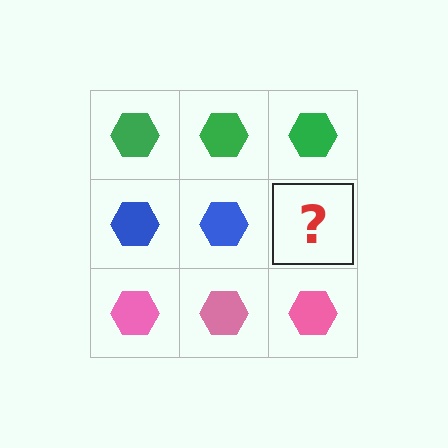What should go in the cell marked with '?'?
The missing cell should contain a blue hexagon.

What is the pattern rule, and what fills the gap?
The rule is that each row has a consistent color. The gap should be filled with a blue hexagon.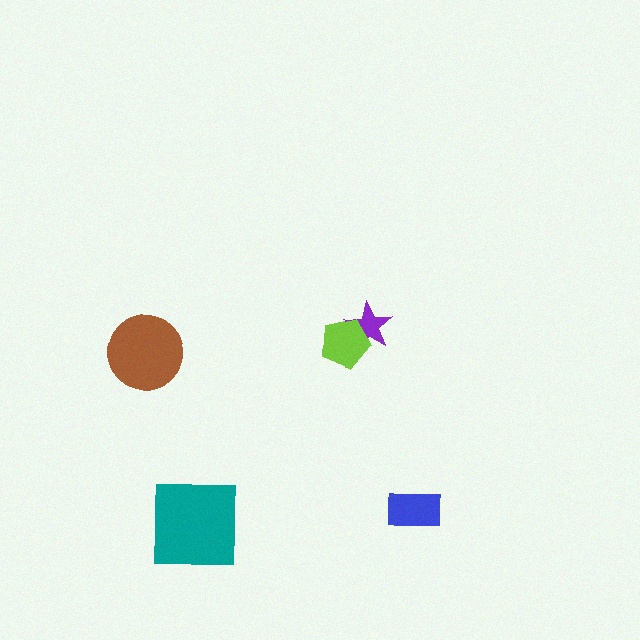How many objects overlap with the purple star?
1 object overlaps with the purple star.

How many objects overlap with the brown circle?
0 objects overlap with the brown circle.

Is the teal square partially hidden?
No, no other shape covers it.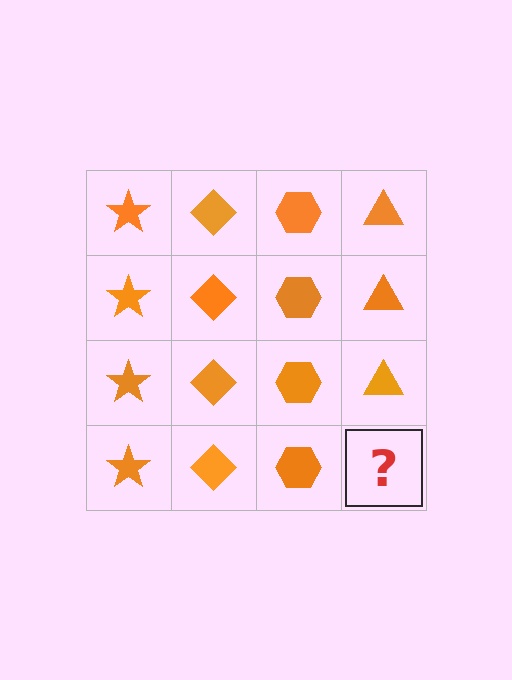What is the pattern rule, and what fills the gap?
The rule is that each column has a consistent shape. The gap should be filled with an orange triangle.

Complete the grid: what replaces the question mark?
The question mark should be replaced with an orange triangle.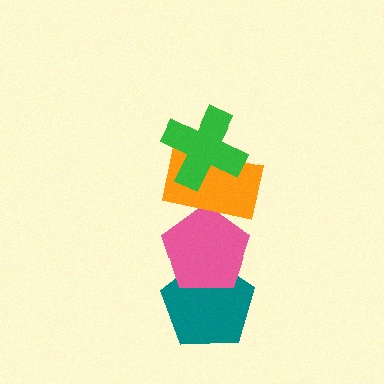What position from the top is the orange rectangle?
The orange rectangle is 2nd from the top.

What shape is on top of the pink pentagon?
The orange rectangle is on top of the pink pentagon.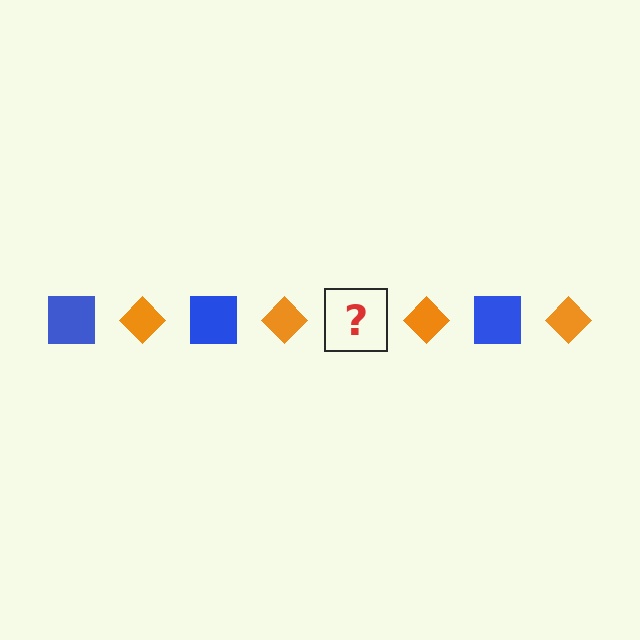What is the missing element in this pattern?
The missing element is a blue square.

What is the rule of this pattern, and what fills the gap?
The rule is that the pattern alternates between blue square and orange diamond. The gap should be filled with a blue square.